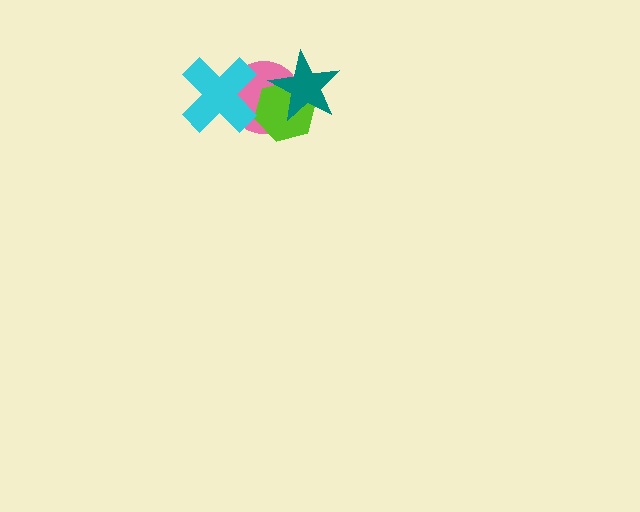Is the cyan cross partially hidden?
No, no other shape covers it.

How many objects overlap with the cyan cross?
1 object overlaps with the cyan cross.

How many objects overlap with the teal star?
2 objects overlap with the teal star.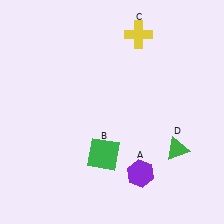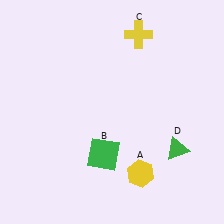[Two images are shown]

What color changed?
The hexagon (A) changed from purple in Image 1 to yellow in Image 2.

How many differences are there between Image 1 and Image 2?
There is 1 difference between the two images.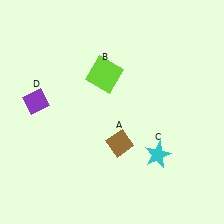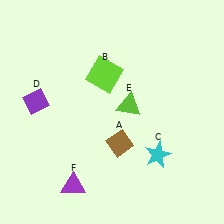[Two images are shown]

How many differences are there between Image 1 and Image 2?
There are 2 differences between the two images.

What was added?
A lime triangle (E), a purple triangle (F) were added in Image 2.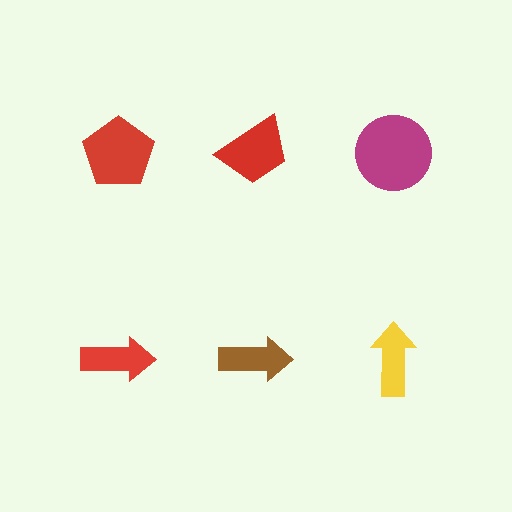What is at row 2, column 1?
A red arrow.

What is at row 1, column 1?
A red pentagon.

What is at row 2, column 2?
A brown arrow.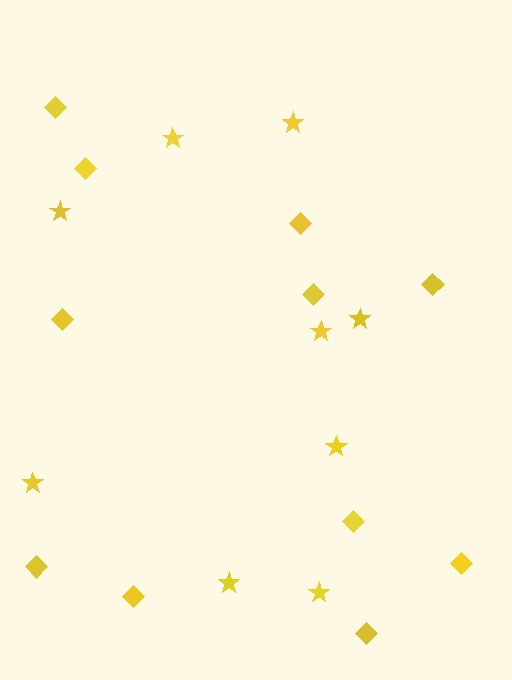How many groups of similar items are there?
There are 2 groups: one group of stars (9) and one group of diamonds (11).